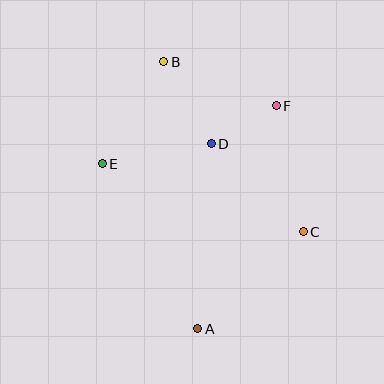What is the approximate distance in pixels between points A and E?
The distance between A and E is approximately 191 pixels.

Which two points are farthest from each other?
Points A and B are farthest from each other.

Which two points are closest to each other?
Points D and F are closest to each other.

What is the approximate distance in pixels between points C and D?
The distance between C and D is approximately 127 pixels.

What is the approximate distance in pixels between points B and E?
The distance between B and E is approximately 119 pixels.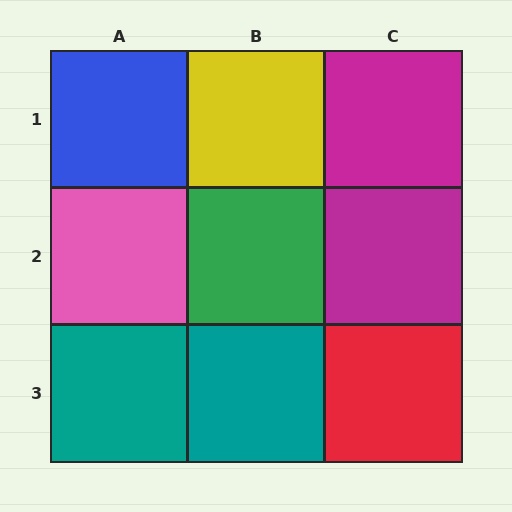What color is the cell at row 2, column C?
Magenta.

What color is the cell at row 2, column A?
Pink.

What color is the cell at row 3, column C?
Red.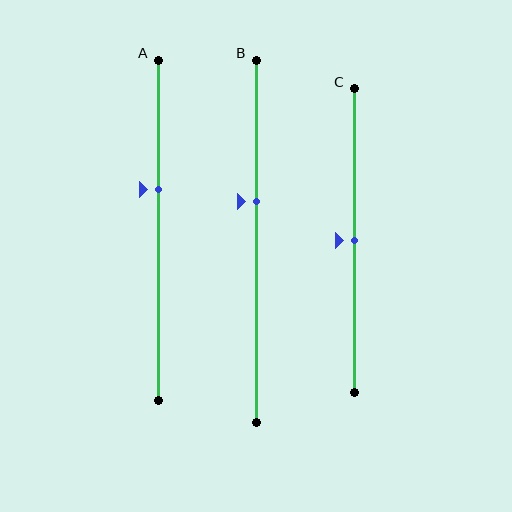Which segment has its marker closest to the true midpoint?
Segment C has its marker closest to the true midpoint.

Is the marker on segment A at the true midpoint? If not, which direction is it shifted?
No, the marker on segment A is shifted upward by about 12% of the segment length.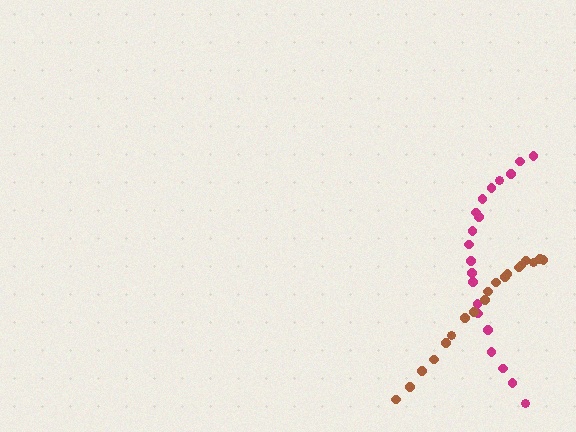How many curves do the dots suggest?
There are 2 distinct paths.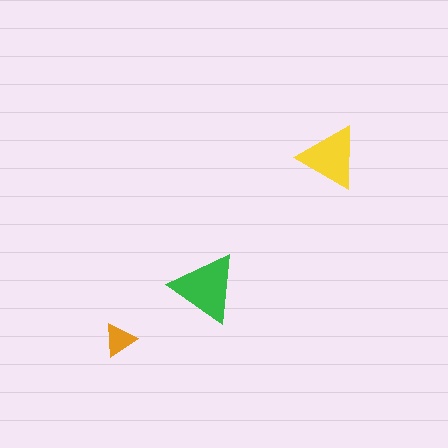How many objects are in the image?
There are 3 objects in the image.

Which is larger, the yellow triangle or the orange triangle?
The yellow one.